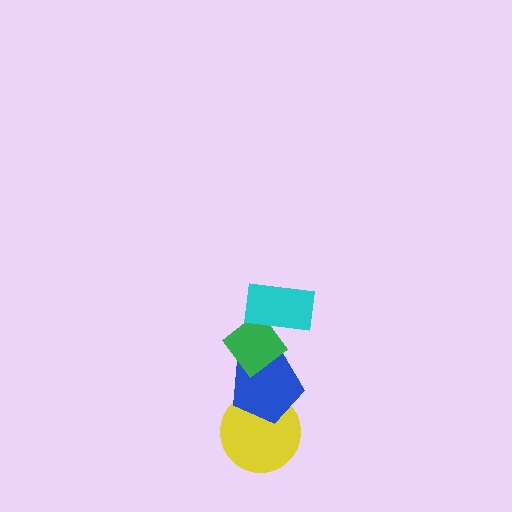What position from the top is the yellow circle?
The yellow circle is 4th from the top.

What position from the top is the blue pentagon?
The blue pentagon is 3rd from the top.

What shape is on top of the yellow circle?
The blue pentagon is on top of the yellow circle.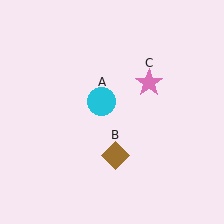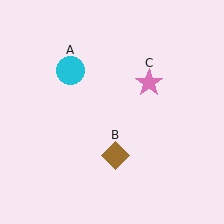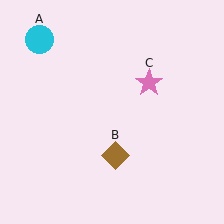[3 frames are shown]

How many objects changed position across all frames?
1 object changed position: cyan circle (object A).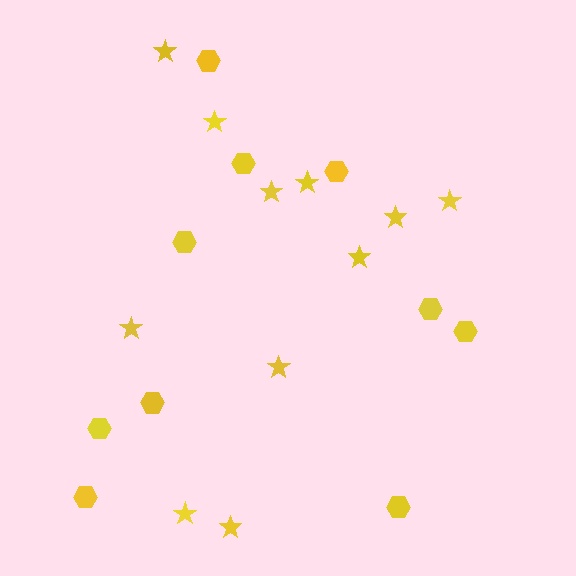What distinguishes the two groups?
There are 2 groups: one group of hexagons (10) and one group of stars (11).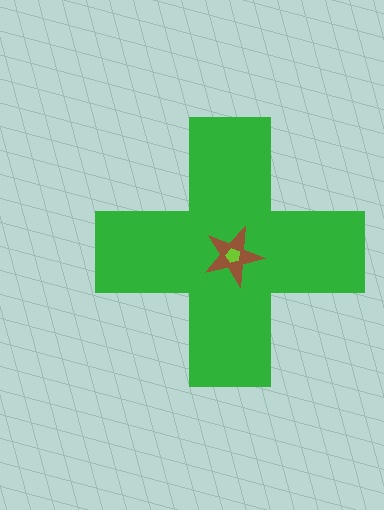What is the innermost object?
The lime pentagon.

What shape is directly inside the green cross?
The brown star.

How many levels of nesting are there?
3.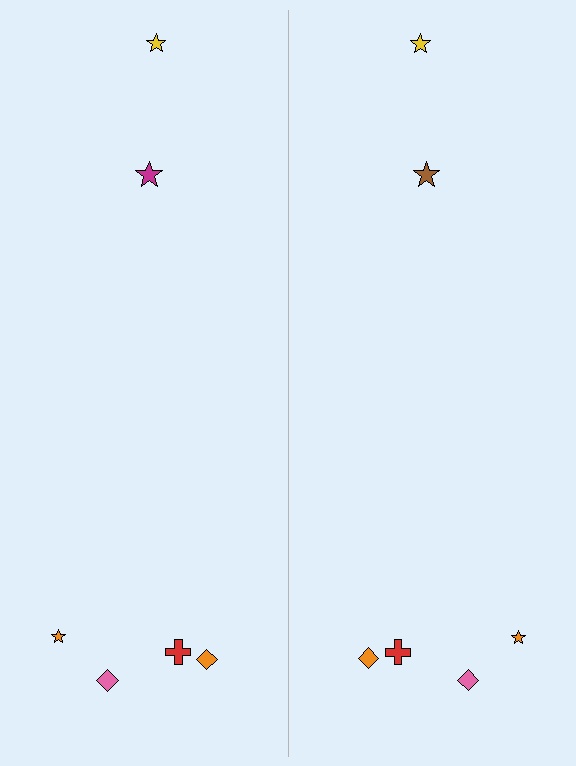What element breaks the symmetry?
The brown star on the right side breaks the symmetry — its mirror counterpart is magenta.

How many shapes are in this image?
There are 12 shapes in this image.